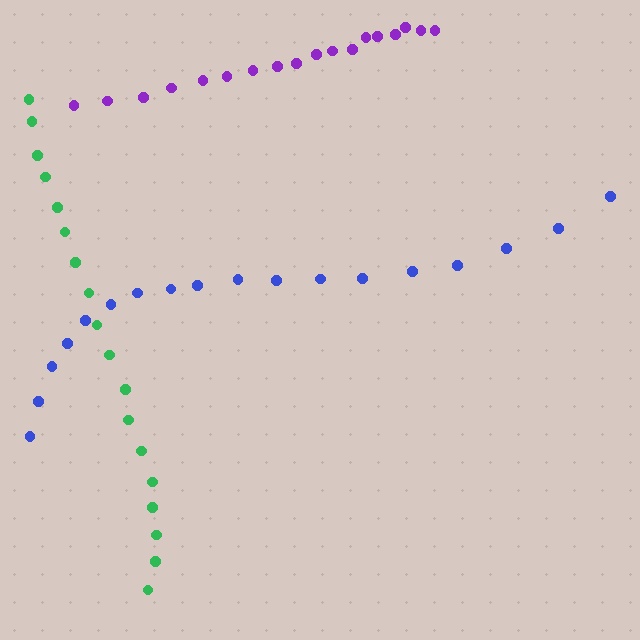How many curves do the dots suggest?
There are 3 distinct paths.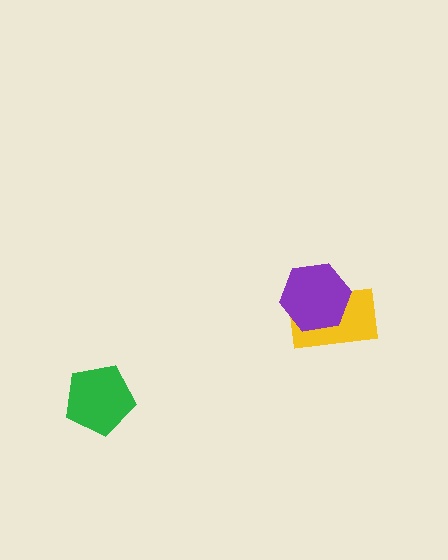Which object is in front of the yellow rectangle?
The purple hexagon is in front of the yellow rectangle.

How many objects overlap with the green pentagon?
0 objects overlap with the green pentagon.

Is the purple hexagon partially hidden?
No, no other shape covers it.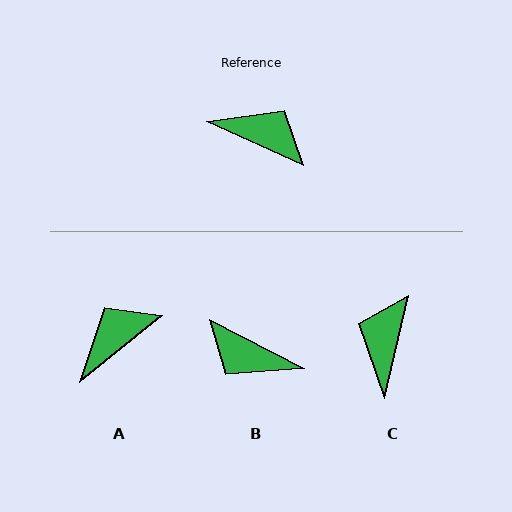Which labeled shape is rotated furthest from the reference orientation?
B, about 176 degrees away.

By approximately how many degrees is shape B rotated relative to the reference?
Approximately 176 degrees counter-clockwise.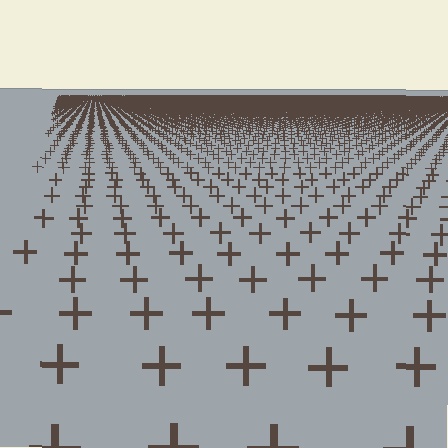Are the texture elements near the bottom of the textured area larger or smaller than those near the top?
Larger. Near the bottom, elements are closer to the viewer and appear at a bigger on-screen size.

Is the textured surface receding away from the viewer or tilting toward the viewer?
The surface is receding away from the viewer. Texture elements get smaller and denser toward the top.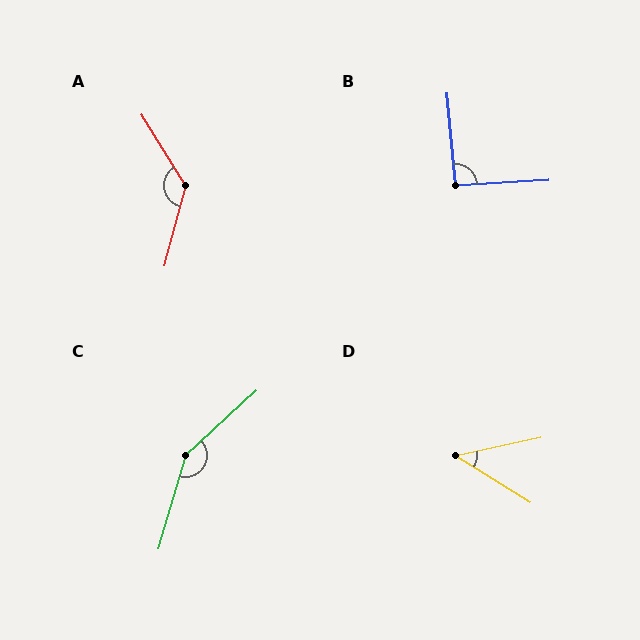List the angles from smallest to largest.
D (45°), B (92°), A (133°), C (148°).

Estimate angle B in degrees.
Approximately 92 degrees.